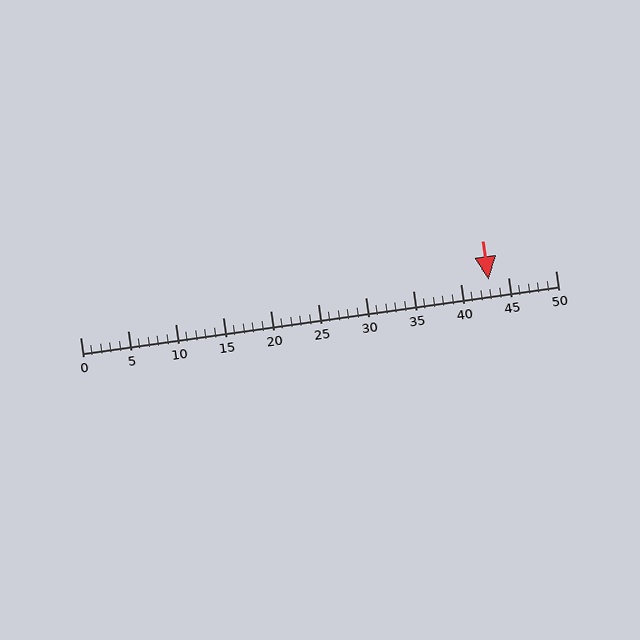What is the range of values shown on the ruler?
The ruler shows values from 0 to 50.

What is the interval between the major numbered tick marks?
The major tick marks are spaced 5 units apart.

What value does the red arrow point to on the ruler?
The red arrow points to approximately 43.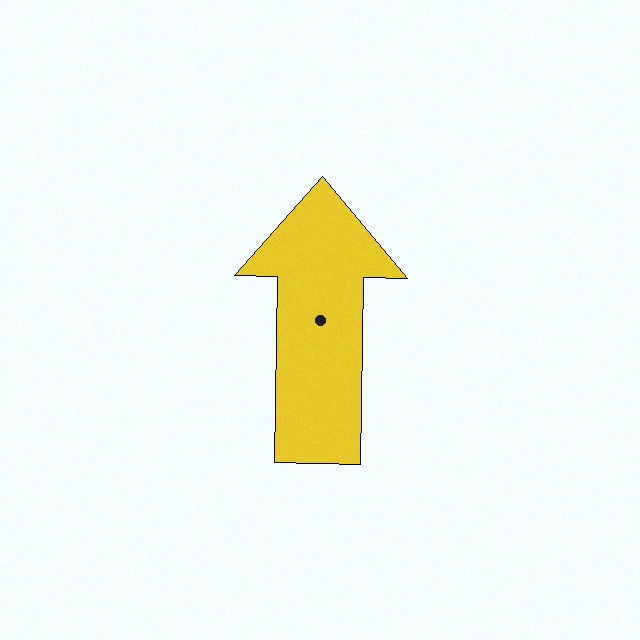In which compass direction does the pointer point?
North.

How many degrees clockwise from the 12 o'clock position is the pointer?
Approximately 1 degrees.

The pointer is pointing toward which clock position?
Roughly 12 o'clock.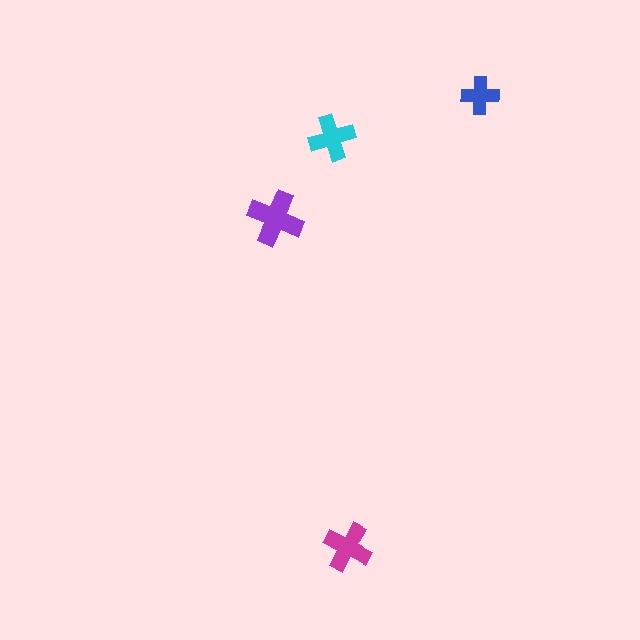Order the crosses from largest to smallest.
the purple one, the magenta one, the cyan one, the blue one.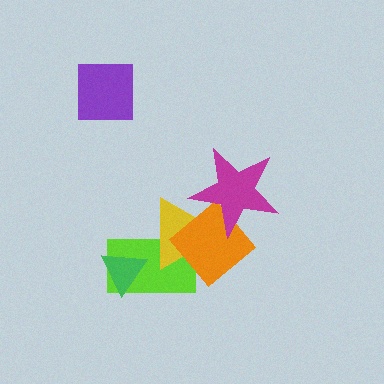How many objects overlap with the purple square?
0 objects overlap with the purple square.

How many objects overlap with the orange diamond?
3 objects overlap with the orange diamond.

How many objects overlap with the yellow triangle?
3 objects overlap with the yellow triangle.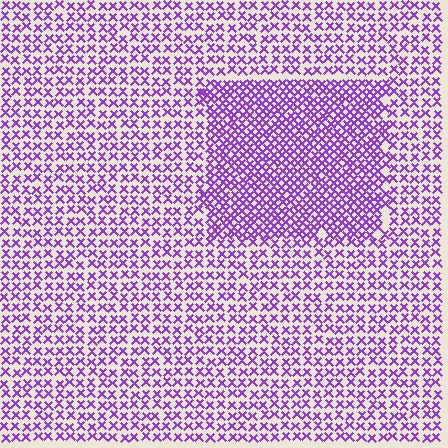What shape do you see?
I see a rectangle.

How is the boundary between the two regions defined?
The boundary is defined by a change in element density (approximately 1.8x ratio). All elements are the same color, size, and shape.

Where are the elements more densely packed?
The elements are more densely packed inside the rectangle boundary.